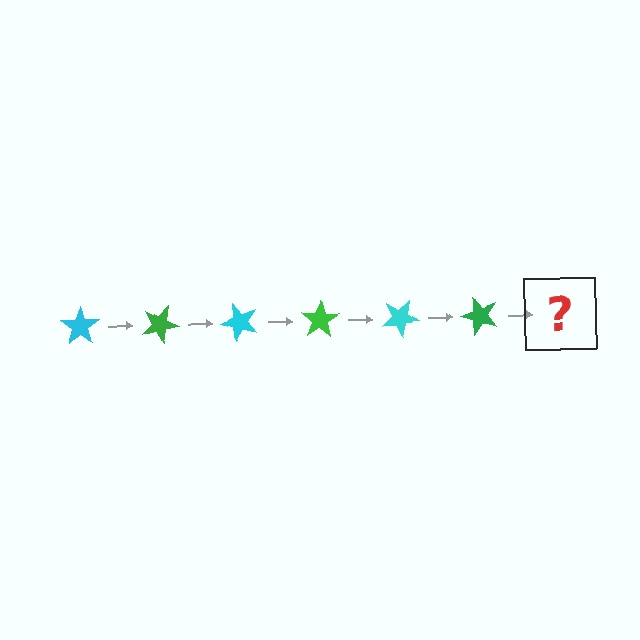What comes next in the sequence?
The next element should be a cyan star, rotated 150 degrees from the start.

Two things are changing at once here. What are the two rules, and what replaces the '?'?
The two rules are that it rotates 25 degrees each step and the color cycles through cyan and green. The '?' should be a cyan star, rotated 150 degrees from the start.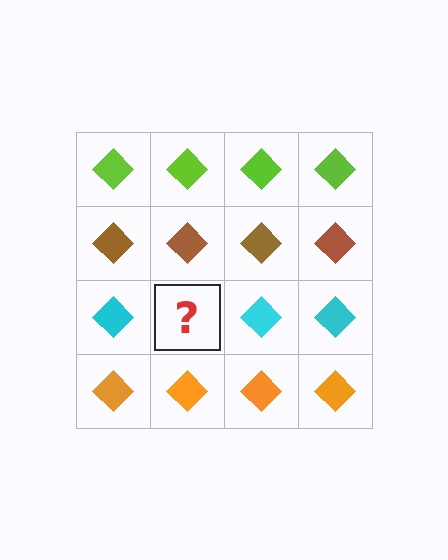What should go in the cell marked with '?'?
The missing cell should contain a cyan diamond.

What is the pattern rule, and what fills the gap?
The rule is that each row has a consistent color. The gap should be filled with a cyan diamond.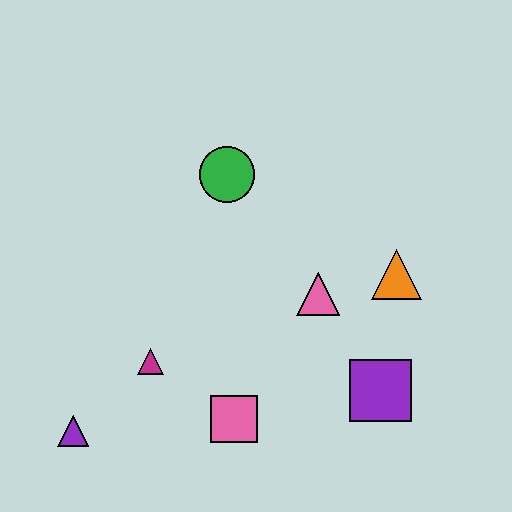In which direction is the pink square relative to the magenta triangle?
The pink square is to the right of the magenta triangle.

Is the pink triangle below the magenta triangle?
No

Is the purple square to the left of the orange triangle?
Yes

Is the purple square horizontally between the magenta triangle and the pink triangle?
No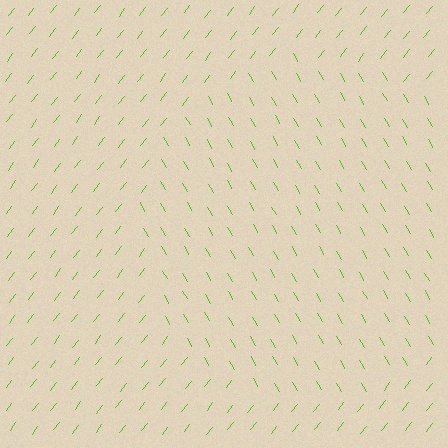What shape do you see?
I see a circle.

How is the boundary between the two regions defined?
The boundary is defined purely by a change in line orientation (approximately 68 degrees difference). All lines are the same color and thickness.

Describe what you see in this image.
The image is filled with small lime line segments. A circle region in the image has lines oriented differently from the surrounding lines, creating a visible texture boundary.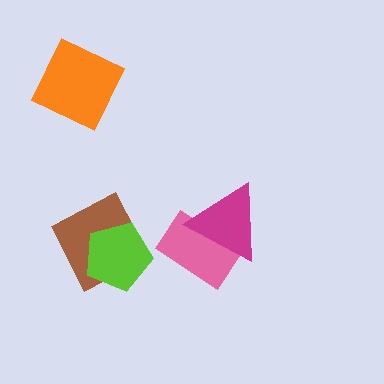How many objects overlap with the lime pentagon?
1 object overlaps with the lime pentagon.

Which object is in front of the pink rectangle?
The magenta triangle is in front of the pink rectangle.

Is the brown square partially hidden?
Yes, it is partially covered by another shape.